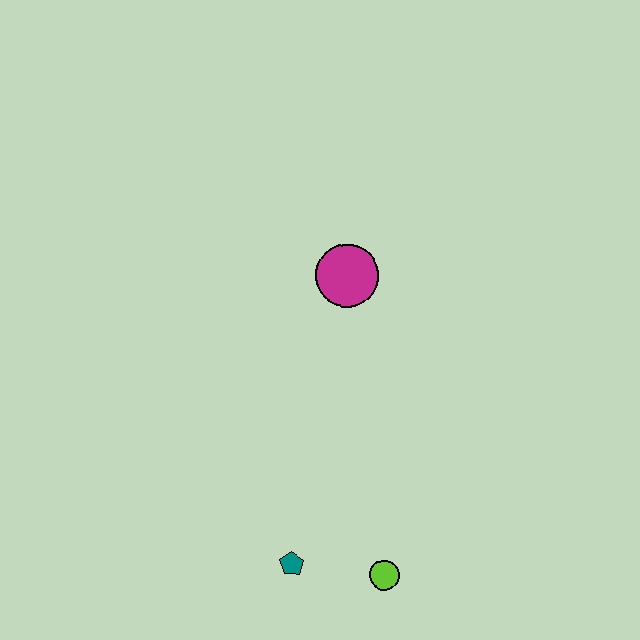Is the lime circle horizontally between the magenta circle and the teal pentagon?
No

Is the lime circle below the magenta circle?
Yes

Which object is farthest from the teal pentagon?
The magenta circle is farthest from the teal pentagon.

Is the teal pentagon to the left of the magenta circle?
Yes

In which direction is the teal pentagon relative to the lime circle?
The teal pentagon is to the left of the lime circle.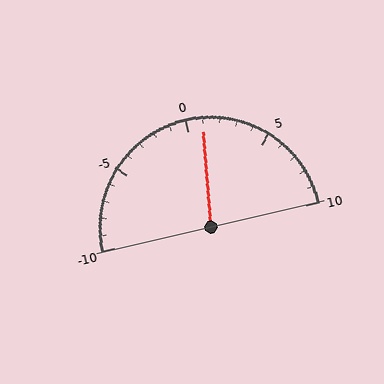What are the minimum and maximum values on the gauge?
The gauge ranges from -10 to 10.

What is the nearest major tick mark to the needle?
The nearest major tick mark is 0.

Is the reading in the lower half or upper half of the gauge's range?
The reading is in the upper half of the range (-10 to 10).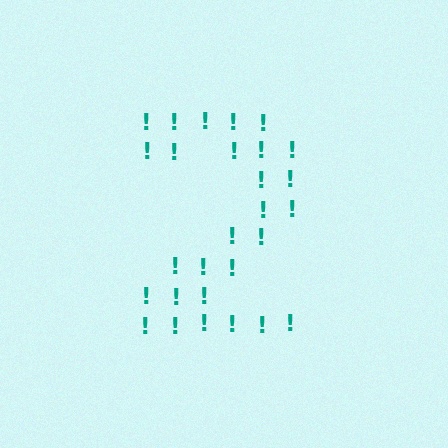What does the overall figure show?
The overall figure shows the digit 2.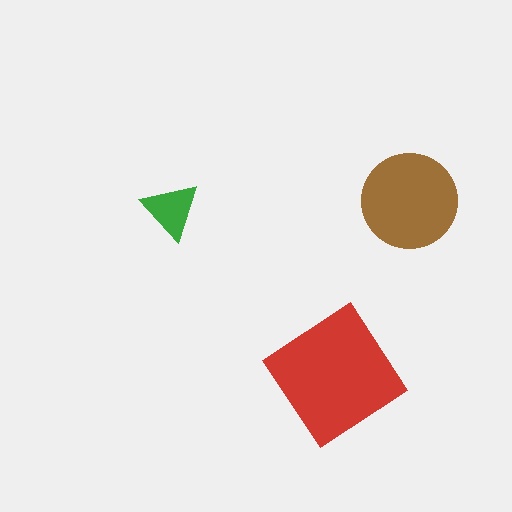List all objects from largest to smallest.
The red diamond, the brown circle, the green triangle.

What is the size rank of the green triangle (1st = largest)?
3rd.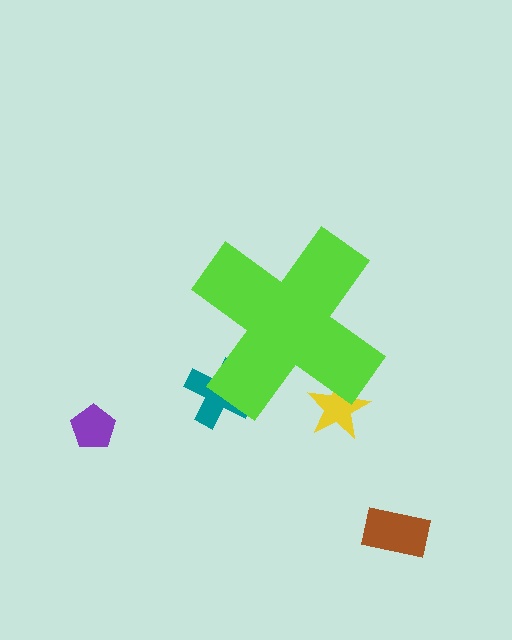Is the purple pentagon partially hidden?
No, the purple pentagon is fully visible.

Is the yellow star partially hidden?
Yes, the yellow star is partially hidden behind the lime cross.